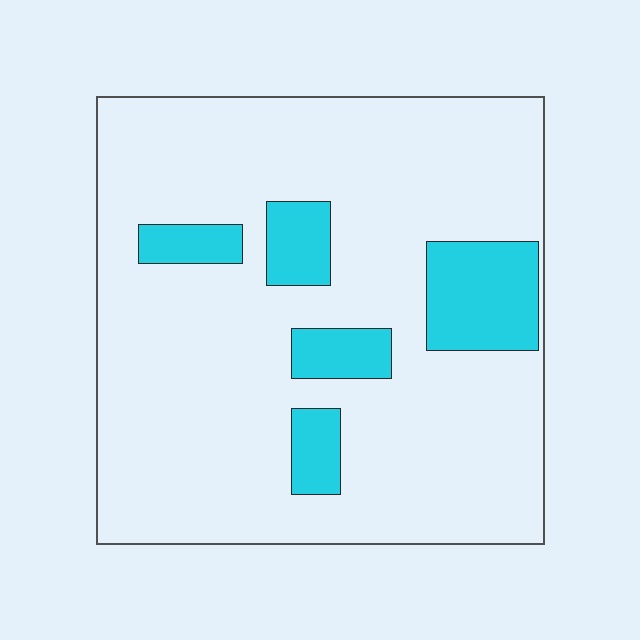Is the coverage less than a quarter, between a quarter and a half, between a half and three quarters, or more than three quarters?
Less than a quarter.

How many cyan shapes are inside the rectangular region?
5.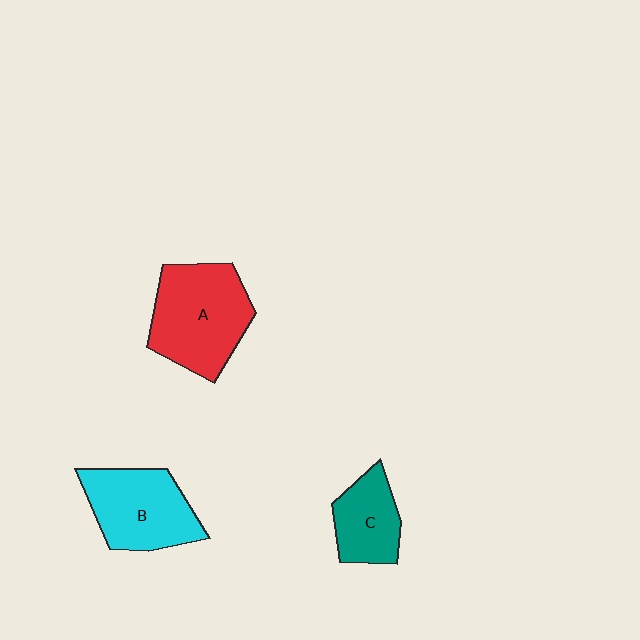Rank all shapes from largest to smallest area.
From largest to smallest: A (red), B (cyan), C (teal).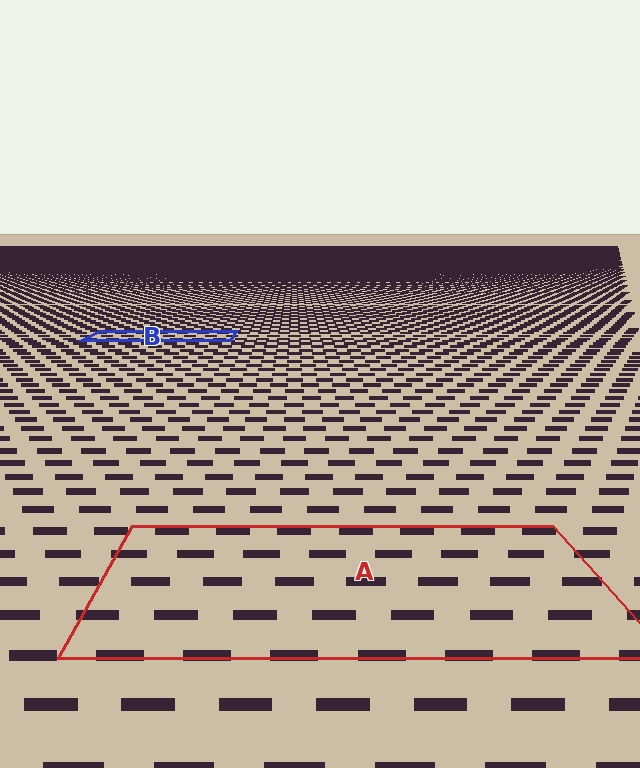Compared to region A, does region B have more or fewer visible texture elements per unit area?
Region B has more texture elements per unit area — they are packed more densely because it is farther away.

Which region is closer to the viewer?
Region A is closer. The texture elements there are larger and more spread out.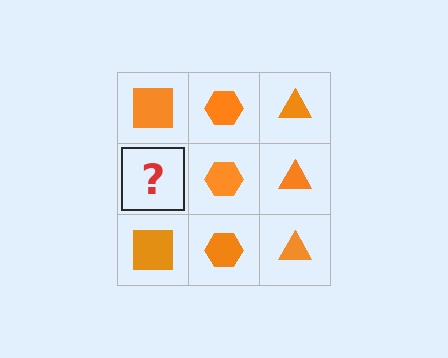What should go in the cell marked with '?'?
The missing cell should contain an orange square.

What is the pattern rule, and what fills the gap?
The rule is that each column has a consistent shape. The gap should be filled with an orange square.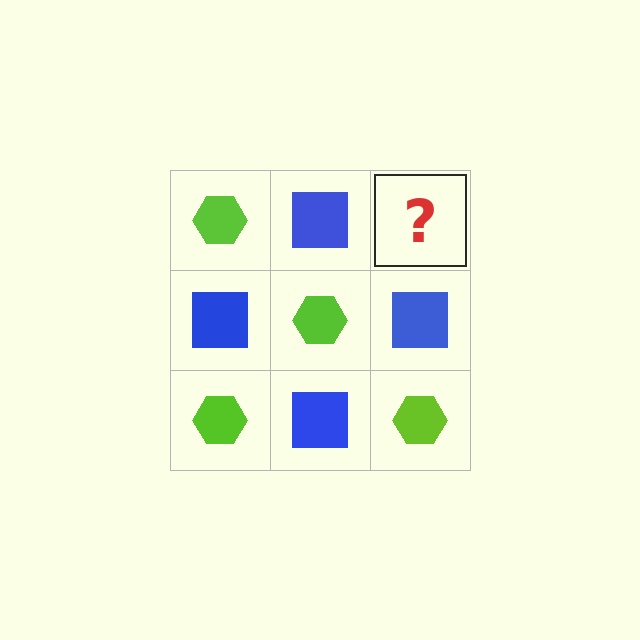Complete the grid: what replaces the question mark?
The question mark should be replaced with a lime hexagon.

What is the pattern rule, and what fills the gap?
The rule is that it alternates lime hexagon and blue square in a checkerboard pattern. The gap should be filled with a lime hexagon.